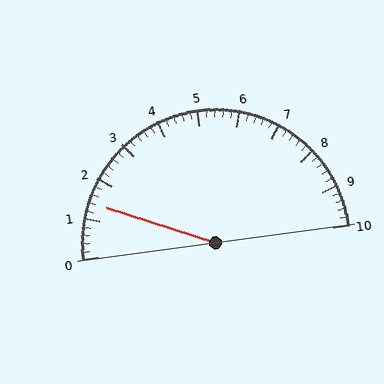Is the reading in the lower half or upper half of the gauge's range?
The reading is in the lower half of the range (0 to 10).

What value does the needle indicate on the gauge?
The needle indicates approximately 1.4.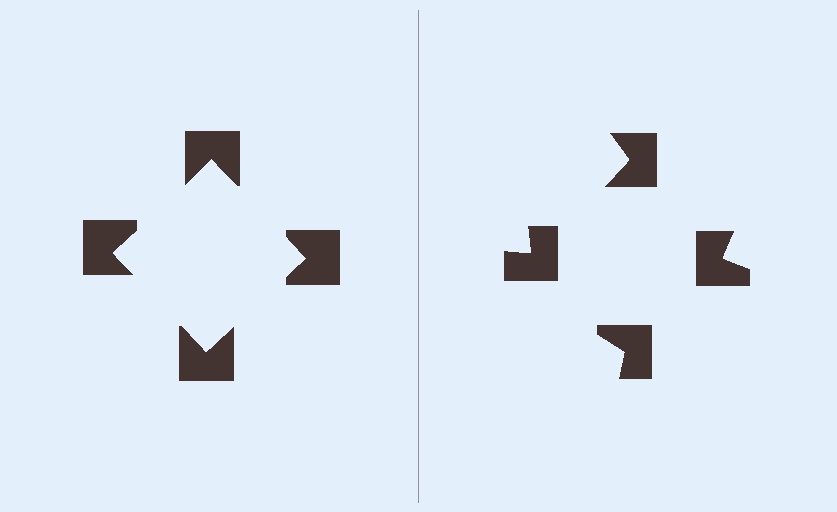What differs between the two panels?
The notched squares are positioned identically on both sides; only the wedge orientations differ. On the left they align to a square; on the right they are misaligned.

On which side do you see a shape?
An illusory square appears on the left side. On the right side the wedge cuts are rotated, so no coherent shape forms.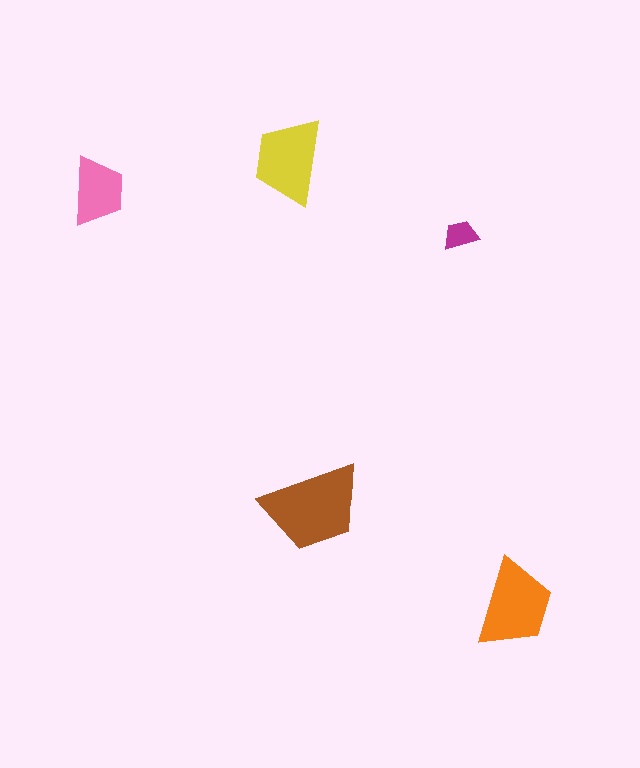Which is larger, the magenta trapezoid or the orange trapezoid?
The orange one.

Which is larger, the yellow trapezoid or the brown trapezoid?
The brown one.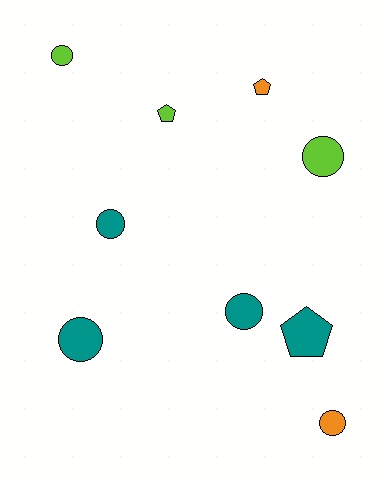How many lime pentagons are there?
There is 1 lime pentagon.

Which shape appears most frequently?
Circle, with 6 objects.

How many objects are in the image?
There are 9 objects.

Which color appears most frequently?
Teal, with 4 objects.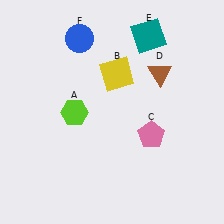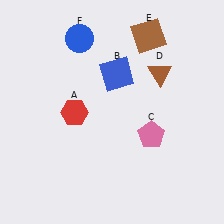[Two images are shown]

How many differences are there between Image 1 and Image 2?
There are 3 differences between the two images.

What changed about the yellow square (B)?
In Image 1, B is yellow. In Image 2, it changed to blue.